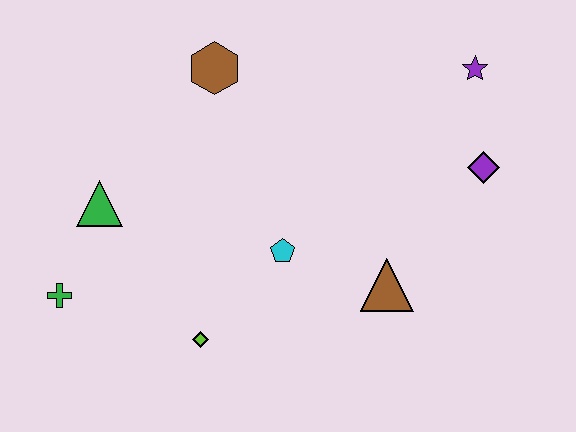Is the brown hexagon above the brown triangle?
Yes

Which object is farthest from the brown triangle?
The green cross is farthest from the brown triangle.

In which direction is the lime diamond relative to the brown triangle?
The lime diamond is to the left of the brown triangle.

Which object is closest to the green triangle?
The green cross is closest to the green triangle.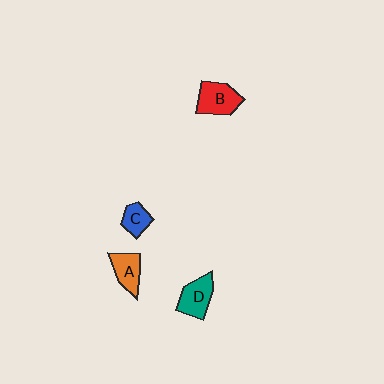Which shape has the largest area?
Shape B (red).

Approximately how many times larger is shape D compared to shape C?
Approximately 1.5 times.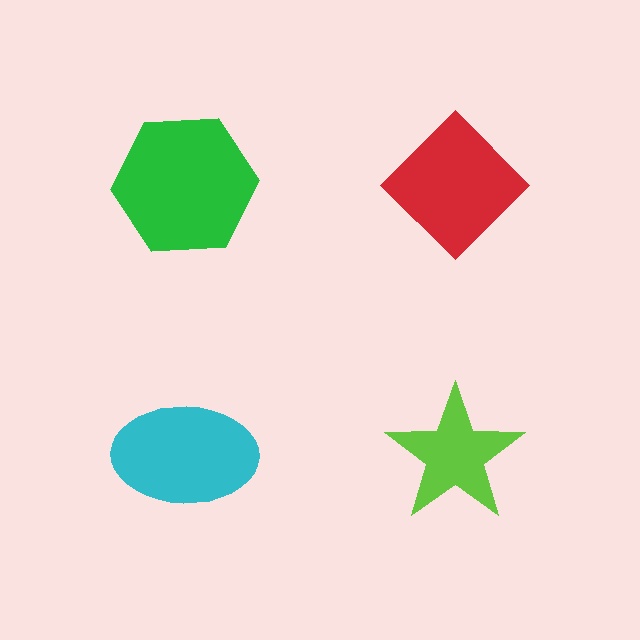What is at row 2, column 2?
A lime star.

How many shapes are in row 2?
2 shapes.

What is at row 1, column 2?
A red diamond.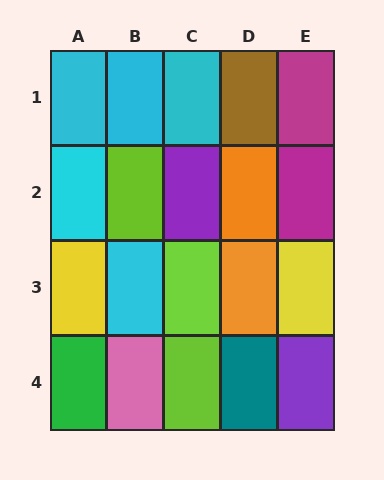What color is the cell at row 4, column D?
Teal.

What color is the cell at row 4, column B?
Pink.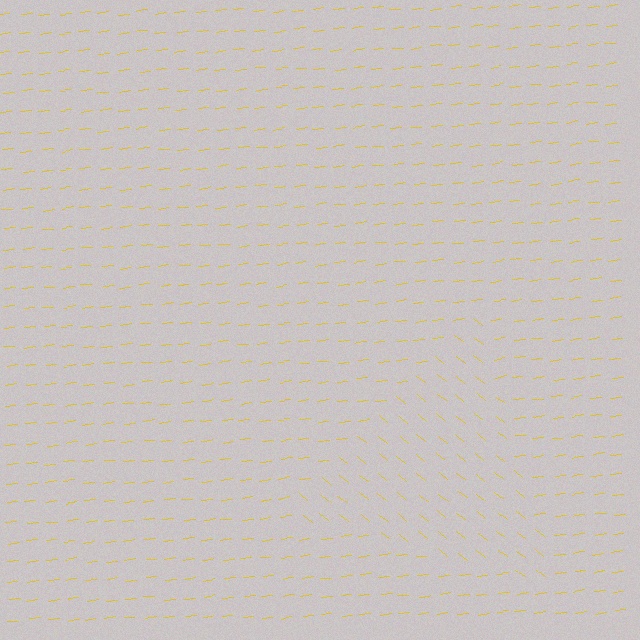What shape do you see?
I see a triangle.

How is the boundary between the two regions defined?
The boundary is defined purely by a change in line orientation (approximately 45 degrees difference). All lines are the same color and thickness.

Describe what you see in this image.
The image is filled with small yellow line segments. A triangle region in the image has lines oriented differently from the surrounding lines, creating a visible texture boundary.